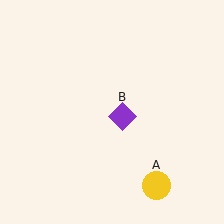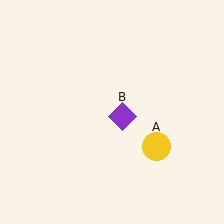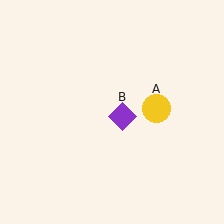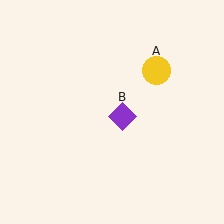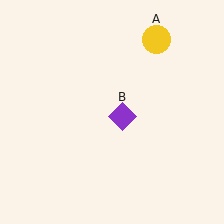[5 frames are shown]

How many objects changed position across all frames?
1 object changed position: yellow circle (object A).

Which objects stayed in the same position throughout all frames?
Purple diamond (object B) remained stationary.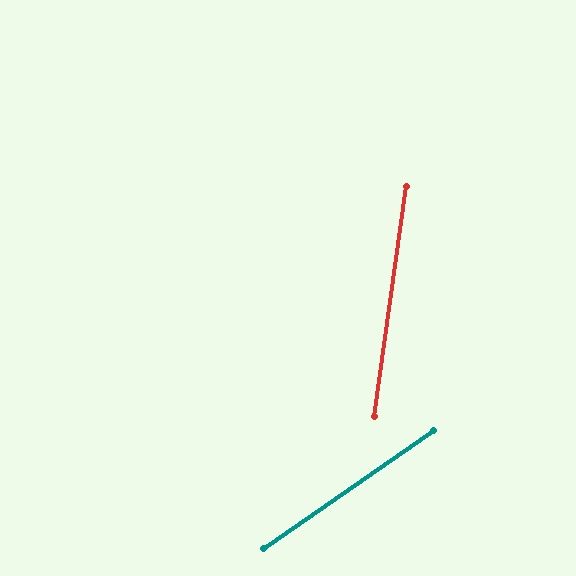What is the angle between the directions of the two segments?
Approximately 47 degrees.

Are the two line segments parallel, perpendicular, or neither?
Neither parallel nor perpendicular — they differ by about 47°.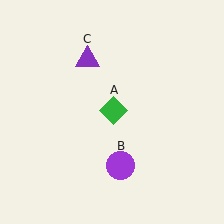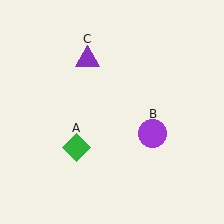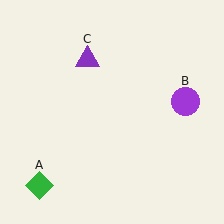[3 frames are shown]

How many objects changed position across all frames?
2 objects changed position: green diamond (object A), purple circle (object B).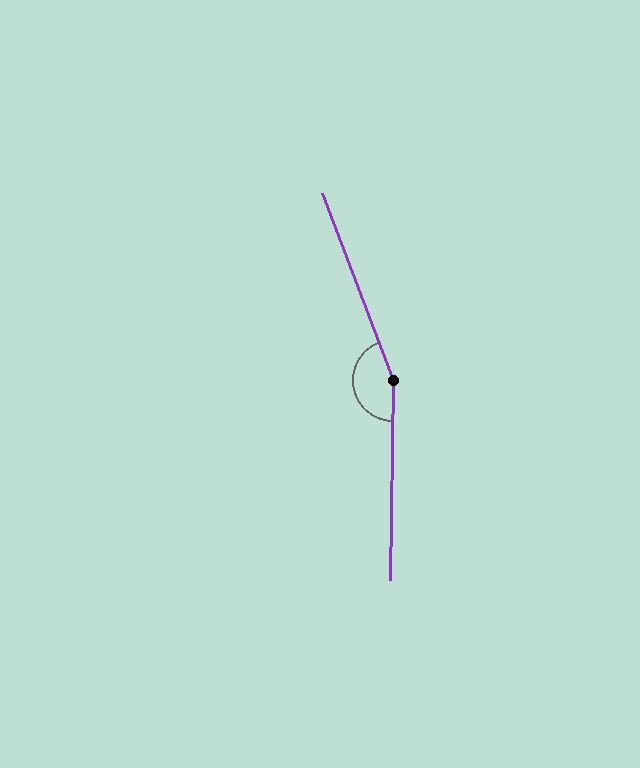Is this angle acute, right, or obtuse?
It is obtuse.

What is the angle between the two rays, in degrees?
Approximately 158 degrees.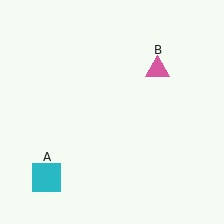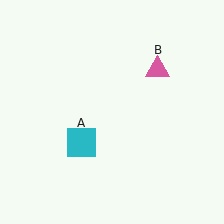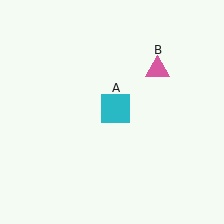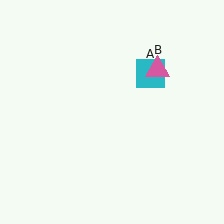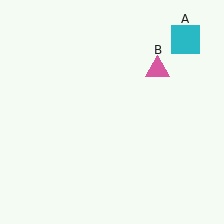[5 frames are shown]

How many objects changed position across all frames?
1 object changed position: cyan square (object A).